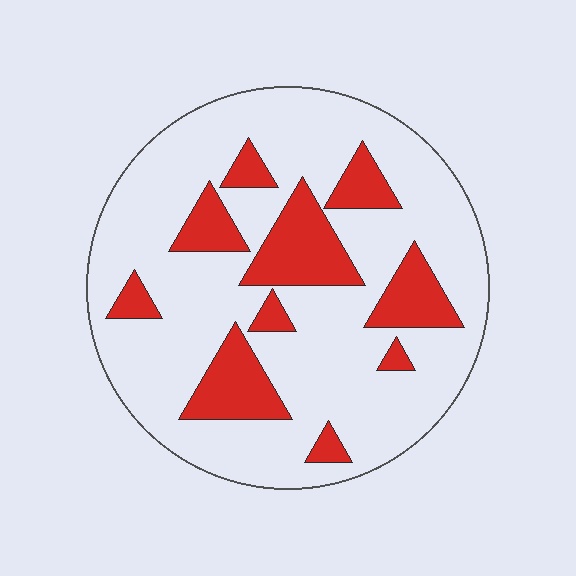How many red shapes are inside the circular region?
10.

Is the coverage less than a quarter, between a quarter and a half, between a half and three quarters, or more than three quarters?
Less than a quarter.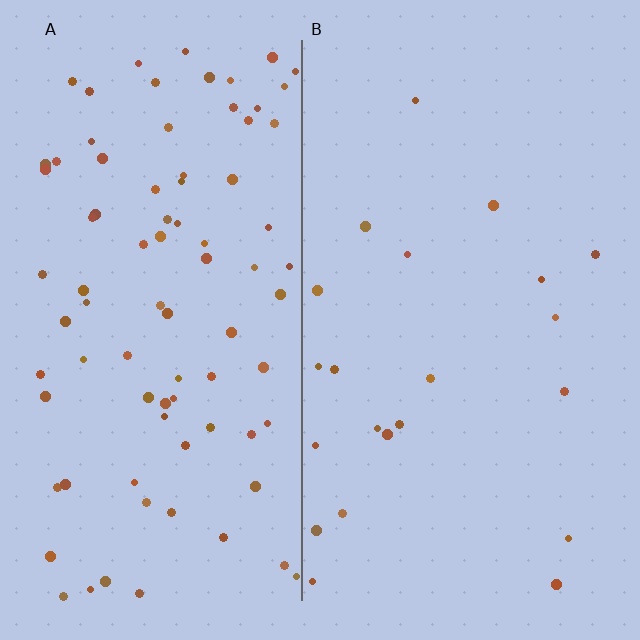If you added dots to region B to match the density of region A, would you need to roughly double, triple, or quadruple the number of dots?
Approximately quadruple.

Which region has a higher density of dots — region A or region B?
A (the left).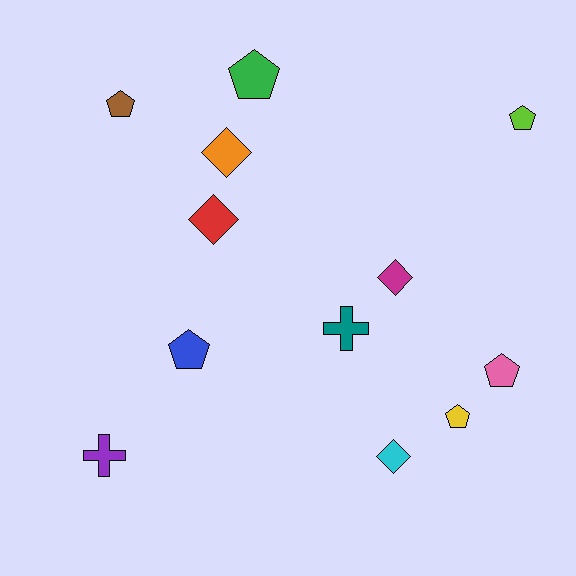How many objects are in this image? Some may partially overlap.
There are 12 objects.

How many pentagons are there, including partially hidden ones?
There are 6 pentagons.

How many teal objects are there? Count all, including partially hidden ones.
There is 1 teal object.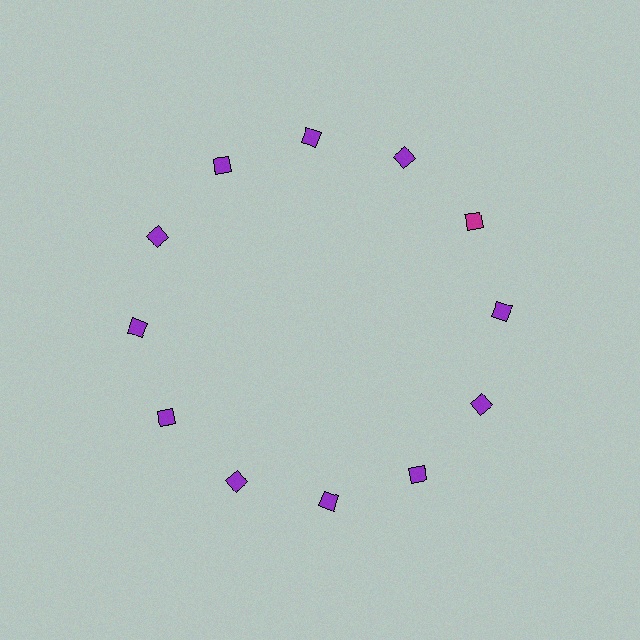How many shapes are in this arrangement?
There are 12 shapes arranged in a ring pattern.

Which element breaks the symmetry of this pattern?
The magenta diamond at roughly the 2 o'clock position breaks the symmetry. All other shapes are purple diamonds.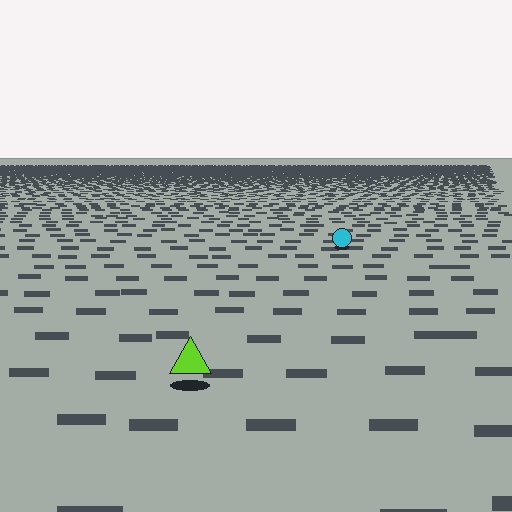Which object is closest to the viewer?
The lime triangle is closest. The texture marks near it are larger and more spread out.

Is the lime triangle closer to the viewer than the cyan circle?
Yes. The lime triangle is closer — you can tell from the texture gradient: the ground texture is coarser near it.